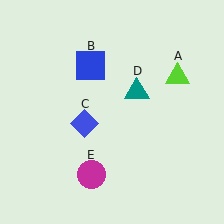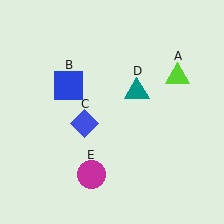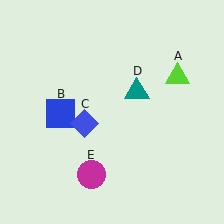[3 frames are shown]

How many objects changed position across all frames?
1 object changed position: blue square (object B).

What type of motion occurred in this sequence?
The blue square (object B) rotated counterclockwise around the center of the scene.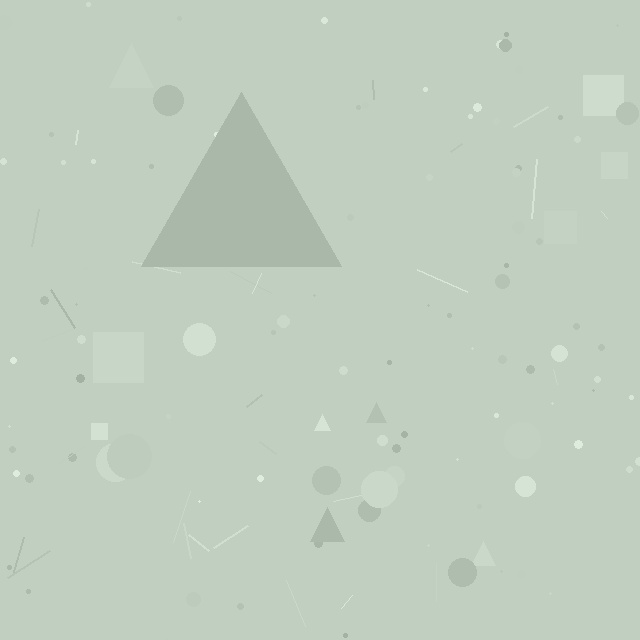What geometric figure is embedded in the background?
A triangle is embedded in the background.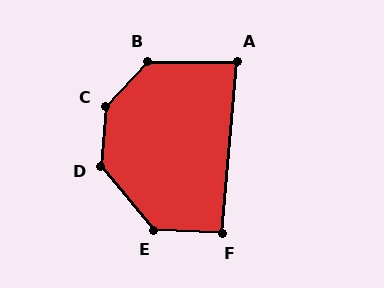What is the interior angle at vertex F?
Approximately 93 degrees (approximately right).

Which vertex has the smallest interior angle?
A, at approximately 85 degrees.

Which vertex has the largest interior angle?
C, at approximately 142 degrees.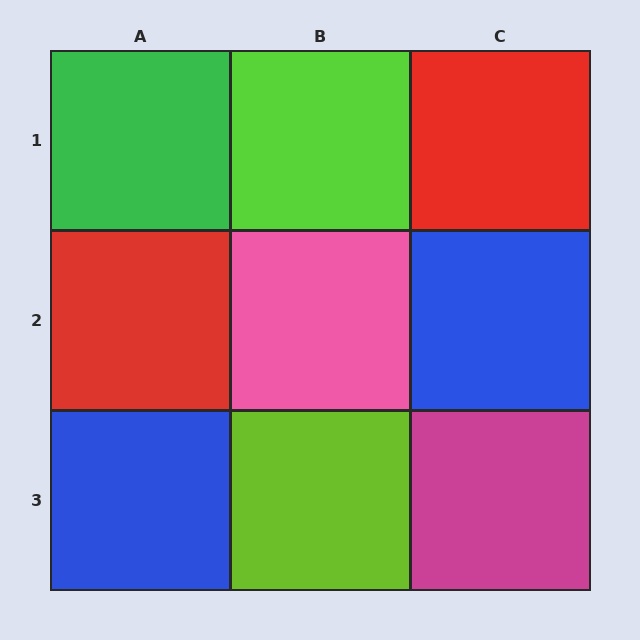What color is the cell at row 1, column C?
Red.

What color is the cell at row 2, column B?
Pink.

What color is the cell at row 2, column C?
Blue.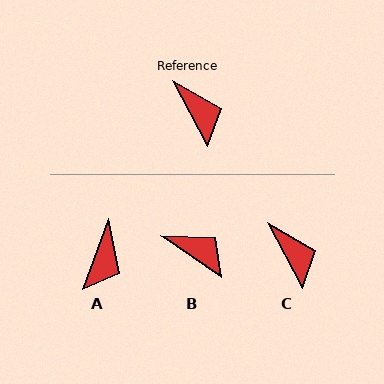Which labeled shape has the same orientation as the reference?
C.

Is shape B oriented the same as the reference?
No, it is off by about 28 degrees.